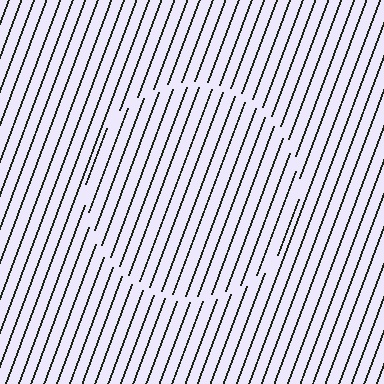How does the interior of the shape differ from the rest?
The interior of the shape contains the same grating, shifted by half a period — the contour is defined by the phase discontinuity where line-ends from the inner and outer gratings abut.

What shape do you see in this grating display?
An illusory circle. The interior of the shape contains the same grating, shifted by half a period — the contour is defined by the phase discontinuity where line-ends from the inner and outer gratings abut.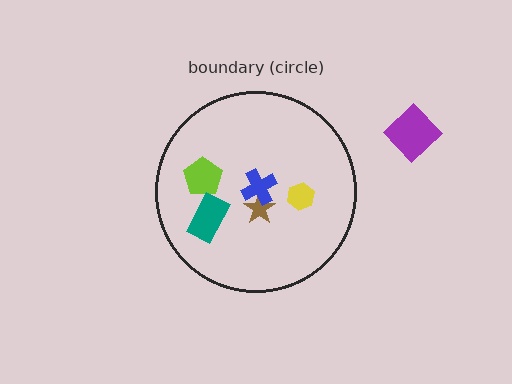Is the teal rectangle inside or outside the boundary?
Inside.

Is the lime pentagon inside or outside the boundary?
Inside.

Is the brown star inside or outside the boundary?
Inside.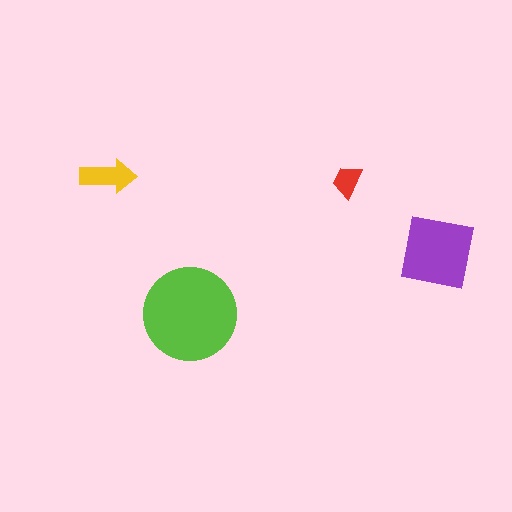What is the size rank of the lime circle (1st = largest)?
1st.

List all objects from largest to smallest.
The lime circle, the purple square, the yellow arrow, the red trapezoid.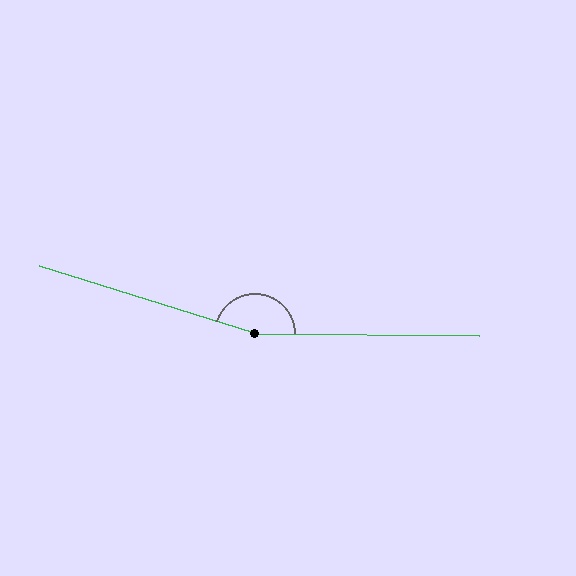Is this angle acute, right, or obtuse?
It is obtuse.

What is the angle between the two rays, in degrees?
Approximately 163 degrees.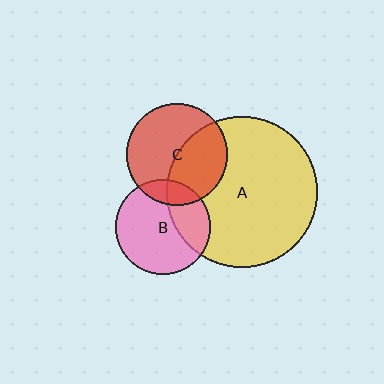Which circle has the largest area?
Circle A (yellow).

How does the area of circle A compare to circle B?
Approximately 2.5 times.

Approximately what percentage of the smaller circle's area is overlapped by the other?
Approximately 30%.